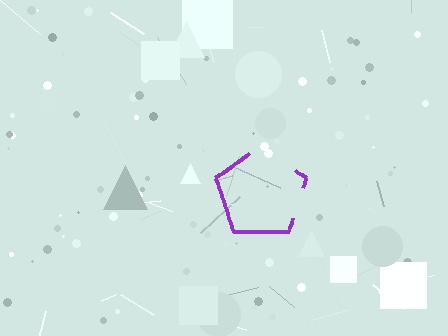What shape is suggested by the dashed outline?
The dashed outline suggests a pentagon.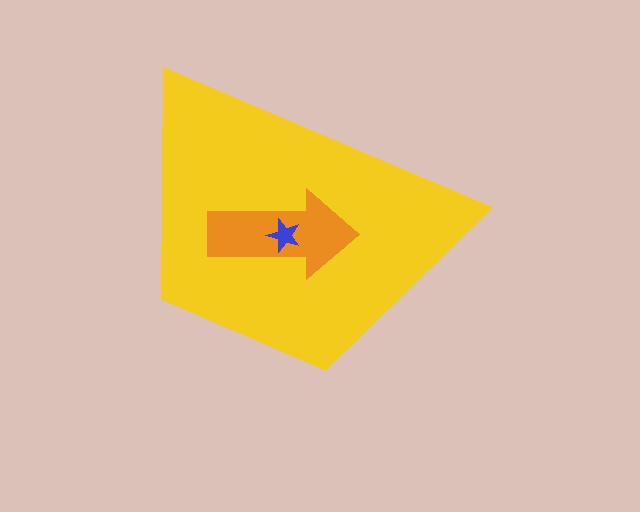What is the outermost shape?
The yellow trapezoid.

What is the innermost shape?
The blue star.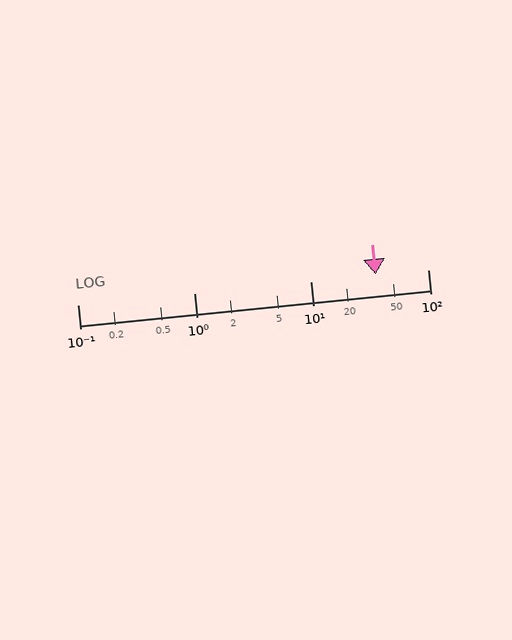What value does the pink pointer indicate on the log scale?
The pointer indicates approximately 36.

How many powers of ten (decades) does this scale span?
The scale spans 3 decades, from 0.1 to 100.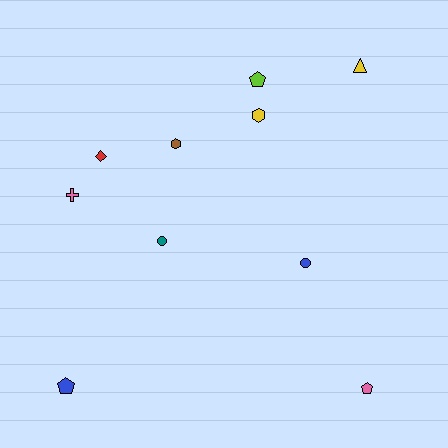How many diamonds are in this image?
There is 1 diamond.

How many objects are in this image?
There are 10 objects.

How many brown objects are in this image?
There is 1 brown object.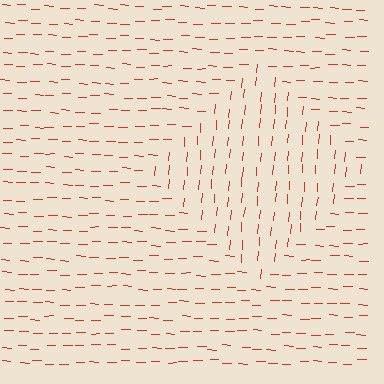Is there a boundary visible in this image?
Yes, there is a texture boundary formed by a change in line orientation.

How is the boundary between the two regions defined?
The boundary is defined purely by a change in line orientation (approximately 87 degrees difference). All lines are the same color and thickness.